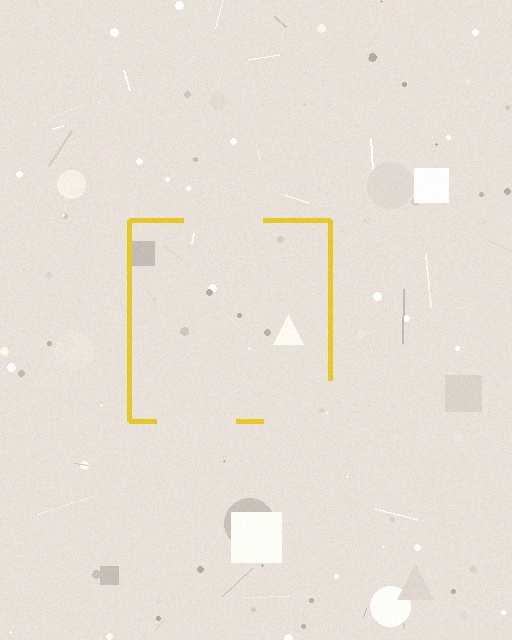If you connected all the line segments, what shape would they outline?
They would outline a square.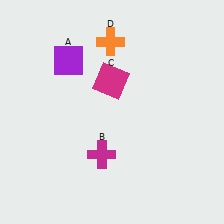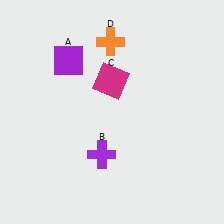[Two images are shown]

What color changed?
The cross (B) changed from magenta in Image 1 to purple in Image 2.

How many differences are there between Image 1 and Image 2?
There is 1 difference between the two images.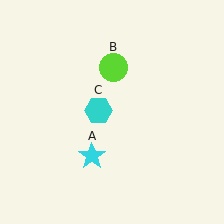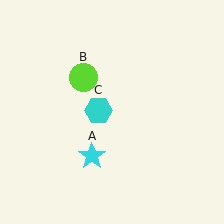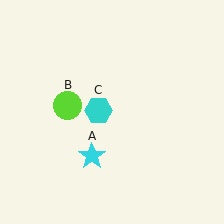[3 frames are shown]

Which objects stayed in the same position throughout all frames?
Cyan star (object A) and cyan hexagon (object C) remained stationary.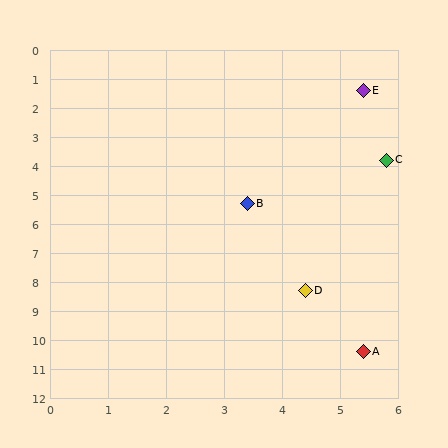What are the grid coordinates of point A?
Point A is at approximately (5.4, 10.4).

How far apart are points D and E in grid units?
Points D and E are about 7.0 grid units apart.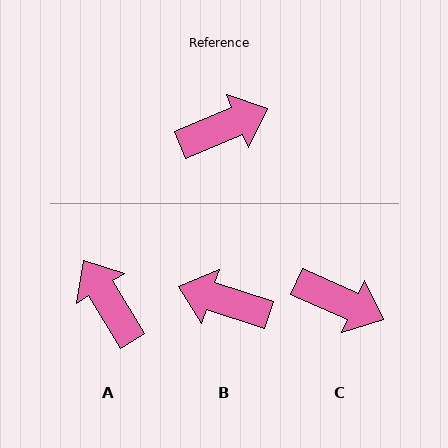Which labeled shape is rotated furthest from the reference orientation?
B, about 139 degrees away.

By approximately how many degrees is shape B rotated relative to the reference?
Approximately 139 degrees counter-clockwise.